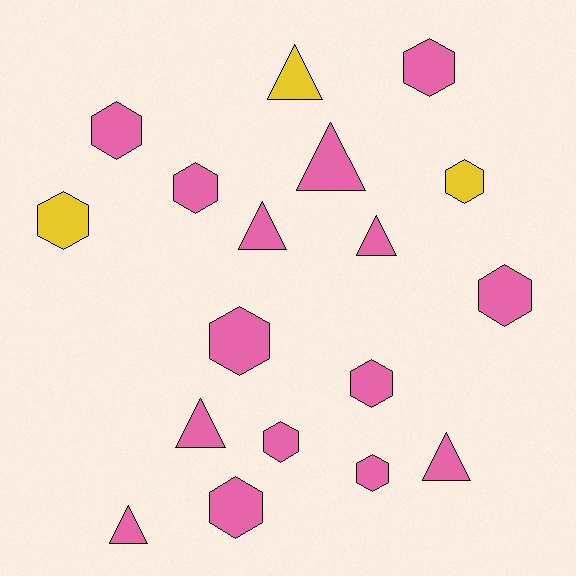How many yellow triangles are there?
There is 1 yellow triangle.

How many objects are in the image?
There are 18 objects.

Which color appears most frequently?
Pink, with 15 objects.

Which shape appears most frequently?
Hexagon, with 11 objects.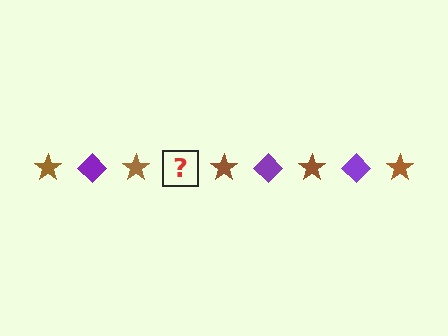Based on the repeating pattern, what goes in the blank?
The blank should be a purple diamond.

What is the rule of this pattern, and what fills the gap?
The rule is that the pattern alternates between brown star and purple diamond. The gap should be filled with a purple diamond.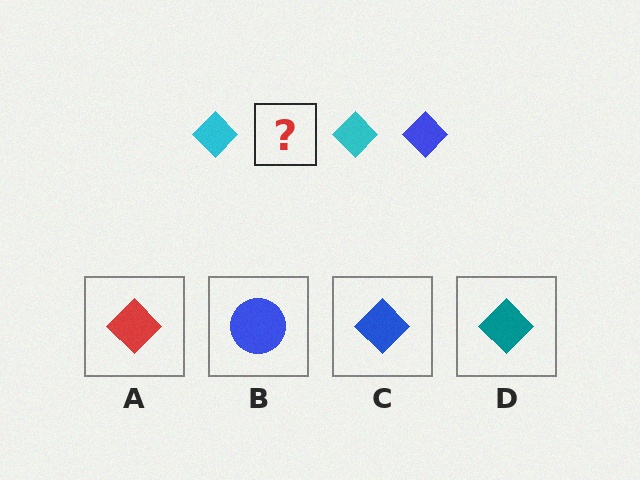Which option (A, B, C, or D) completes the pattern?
C.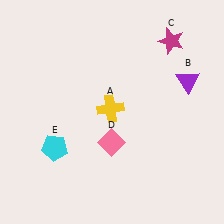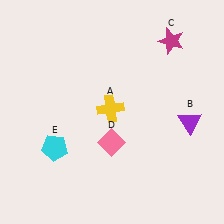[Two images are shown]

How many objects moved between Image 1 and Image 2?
1 object moved between the two images.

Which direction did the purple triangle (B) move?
The purple triangle (B) moved down.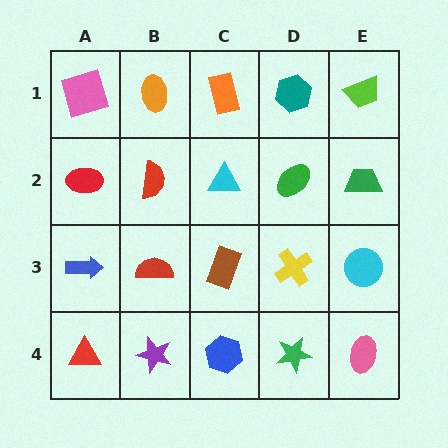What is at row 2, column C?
A cyan triangle.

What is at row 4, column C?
A blue hexagon.